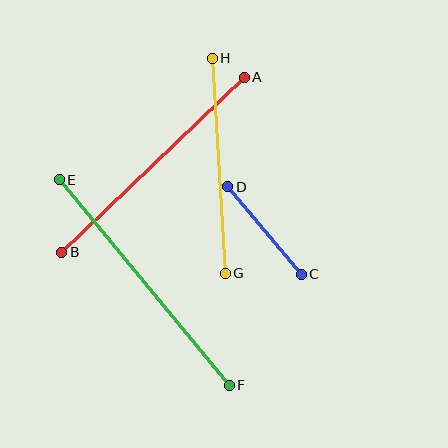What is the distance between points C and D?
The distance is approximately 115 pixels.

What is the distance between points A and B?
The distance is approximately 253 pixels.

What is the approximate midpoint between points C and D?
The midpoint is at approximately (265, 231) pixels.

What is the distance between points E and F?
The distance is approximately 267 pixels.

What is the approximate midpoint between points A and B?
The midpoint is at approximately (153, 165) pixels.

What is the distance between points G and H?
The distance is approximately 215 pixels.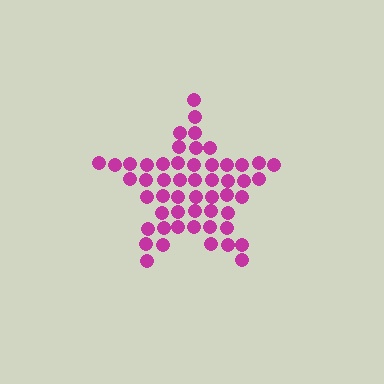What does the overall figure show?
The overall figure shows a star.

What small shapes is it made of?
It is made of small circles.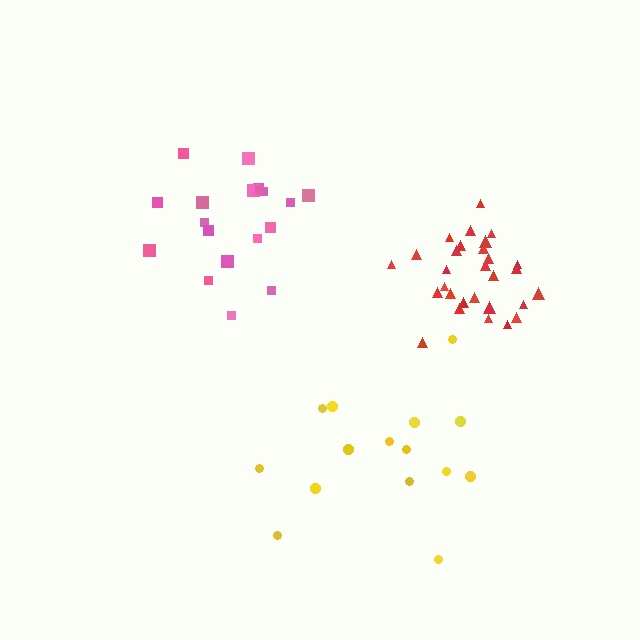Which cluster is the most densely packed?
Red.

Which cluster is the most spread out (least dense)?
Yellow.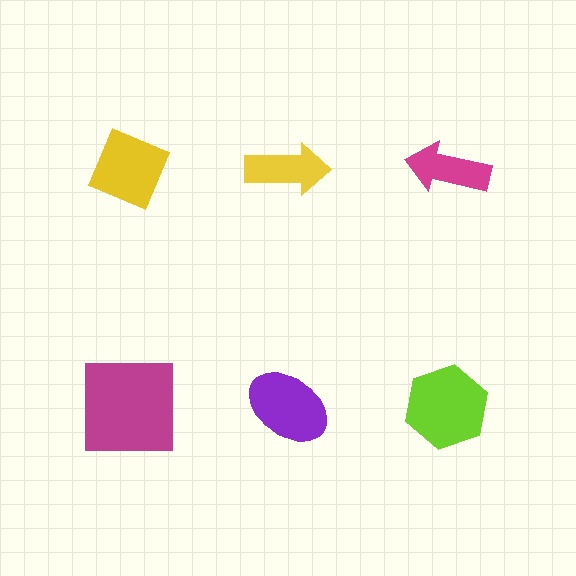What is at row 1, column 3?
A magenta arrow.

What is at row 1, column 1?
A yellow diamond.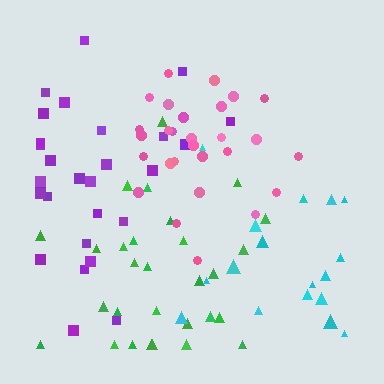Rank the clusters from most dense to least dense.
pink, green, cyan, purple.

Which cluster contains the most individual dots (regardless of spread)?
Green (29).